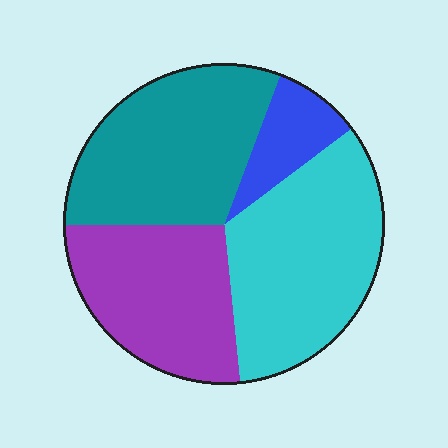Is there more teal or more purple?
Teal.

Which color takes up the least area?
Blue, at roughly 10%.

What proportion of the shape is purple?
Purple covers roughly 25% of the shape.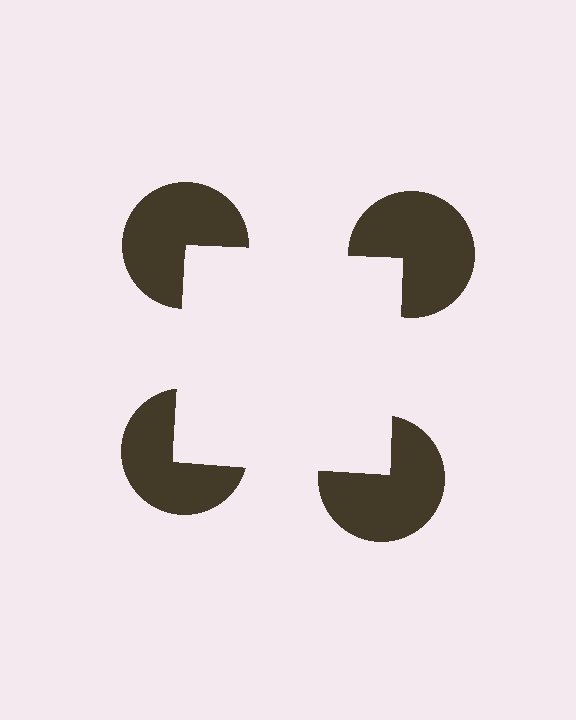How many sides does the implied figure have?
4 sides.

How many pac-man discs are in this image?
There are 4 — one at each vertex of the illusory square.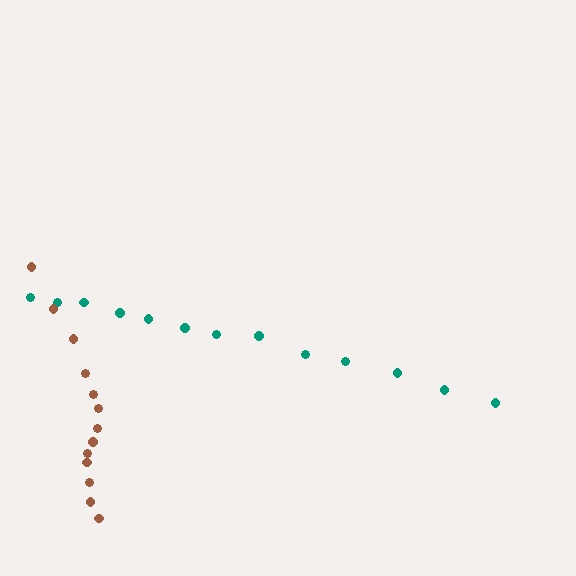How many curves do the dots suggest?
There are 2 distinct paths.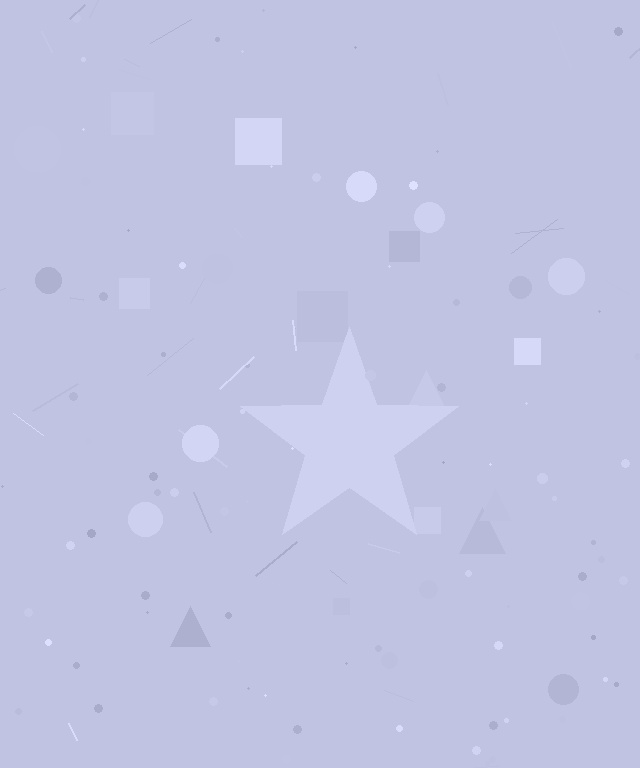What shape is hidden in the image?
A star is hidden in the image.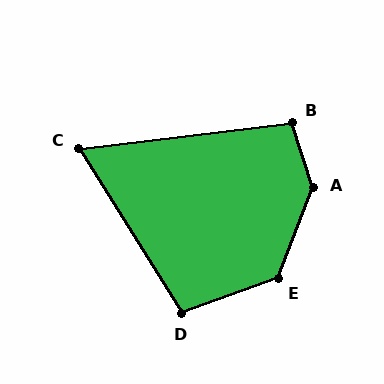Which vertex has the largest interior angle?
A, at approximately 140 degrees.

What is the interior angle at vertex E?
Approximately 131 degrees (obtuse).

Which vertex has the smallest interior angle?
C, at approximately 65 degrees.